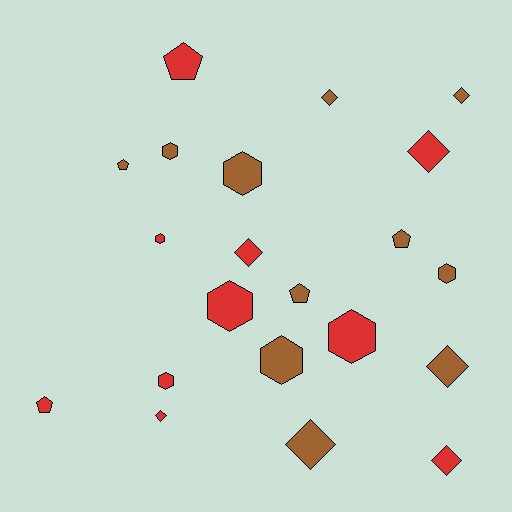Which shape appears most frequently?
Hexagon, with 8 objects.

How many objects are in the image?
There are 21 objects.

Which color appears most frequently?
Brown, with 11 objects.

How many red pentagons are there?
There are 2 red pentagons.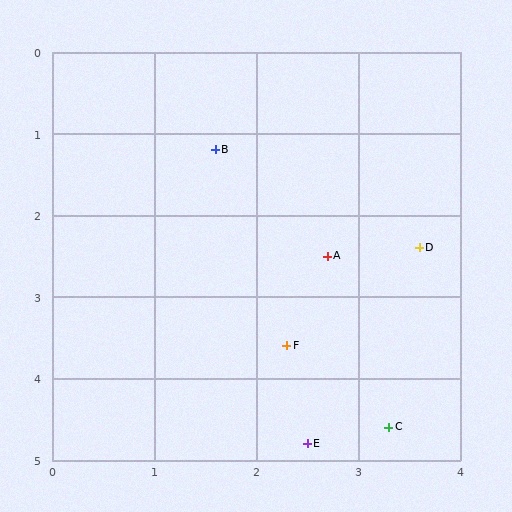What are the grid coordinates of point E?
Point E is at approximately (2.5, 4.8).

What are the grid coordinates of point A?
Point A is at approximately (2.7, 2.5).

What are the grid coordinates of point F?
Point F is at approximately (2.3, 3.6).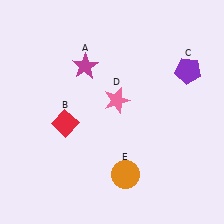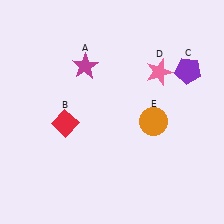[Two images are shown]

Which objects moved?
The objects that moved are: the pink star (D), the orange circle (E).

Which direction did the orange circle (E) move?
The orange circle (E) moved up.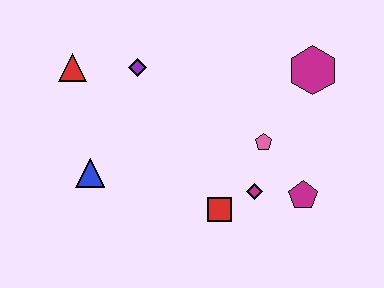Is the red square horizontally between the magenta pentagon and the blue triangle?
Yes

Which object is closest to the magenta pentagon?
The magenta diamond is closest to the magenta pentagon.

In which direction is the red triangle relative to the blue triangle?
The red triangle is above the blue triangle.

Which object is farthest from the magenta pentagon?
The red triangle is farthest from the magenta pentagon.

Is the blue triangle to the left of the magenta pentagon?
Yes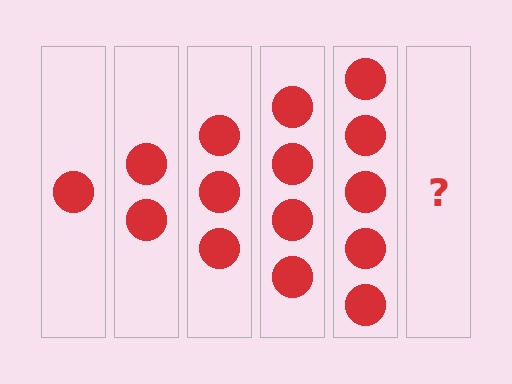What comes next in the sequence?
The next element should be 6 circles.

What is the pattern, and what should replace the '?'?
The pattern is that each step adds one more circle. The '?' should be 6 circles.